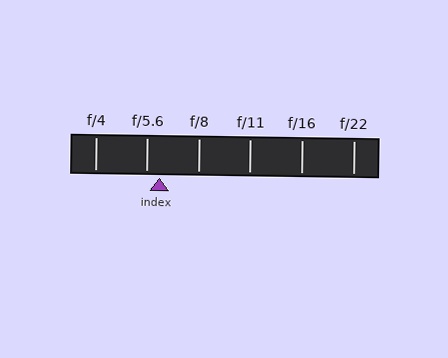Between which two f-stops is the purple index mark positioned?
The index mark is between f/5.6 and f/8.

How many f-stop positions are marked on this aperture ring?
There are 6 f-stop positions marked.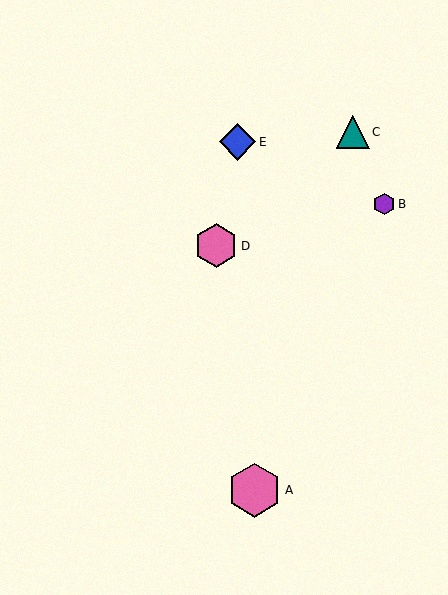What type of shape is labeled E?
Shape E is a blue diamond.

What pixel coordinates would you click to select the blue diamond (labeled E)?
Click at (237, 142) to select the blue diamond E.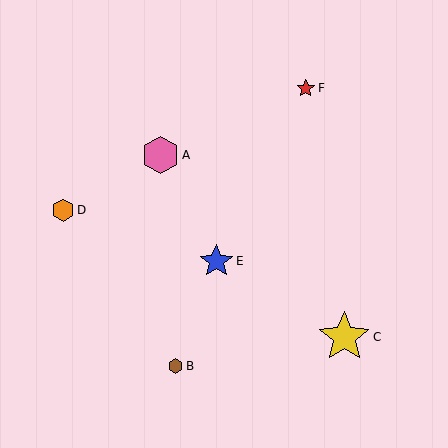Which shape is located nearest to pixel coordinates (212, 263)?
The blue star (labeled E) at (216, 261) is nearest to that location.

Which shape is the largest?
The yellow star (labeled C) is the largest.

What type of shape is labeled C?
Shape C is a yellow star.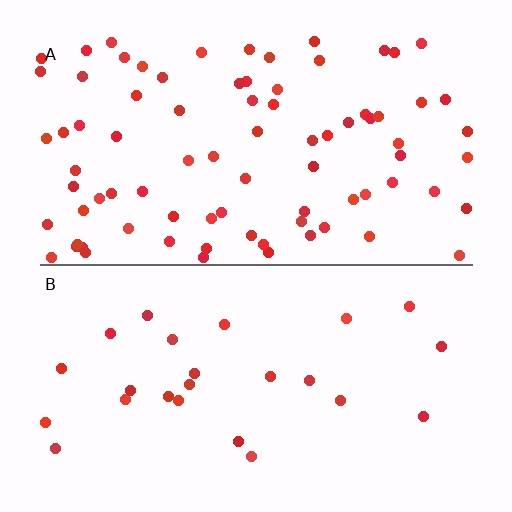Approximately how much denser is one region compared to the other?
Approximately 3.2× — region A over region B.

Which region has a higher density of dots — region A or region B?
A (the top).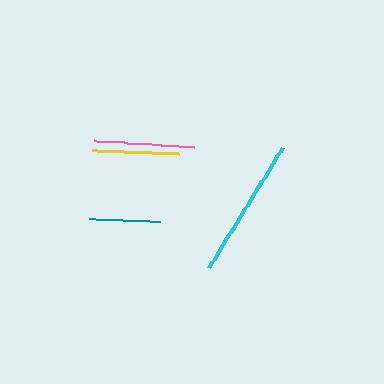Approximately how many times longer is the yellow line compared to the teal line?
The yellow line is approximately 1.2 times the length of the teal line.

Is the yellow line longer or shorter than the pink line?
The pink line is longer than the yellow line.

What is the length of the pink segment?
The pink segment is approximately 100 pixels long.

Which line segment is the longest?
The cyan line is the longest at approximately 140 pixels.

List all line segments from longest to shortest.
From longest to shortest: cyan, pink, yellow, teal.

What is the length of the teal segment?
The teal segment is approximately 71 pixels long.